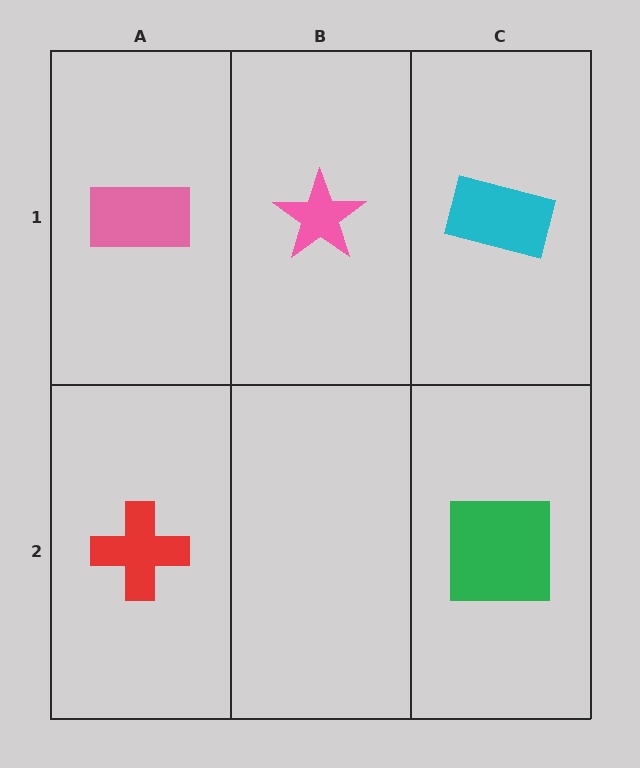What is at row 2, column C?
A green square.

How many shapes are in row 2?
2 shapes.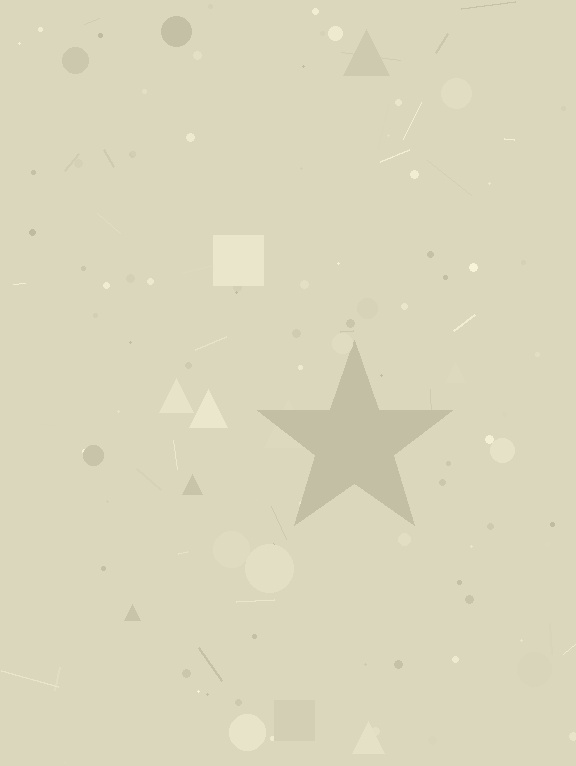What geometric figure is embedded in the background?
A star is embedded in the background.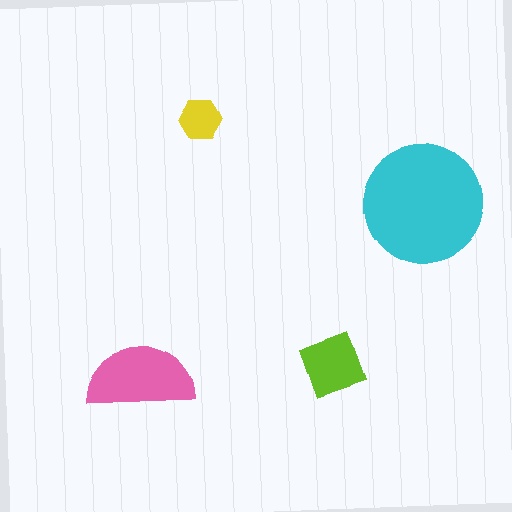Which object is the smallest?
The yellow hexagon.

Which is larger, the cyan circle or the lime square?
The cyan circle.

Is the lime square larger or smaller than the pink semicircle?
Smaller.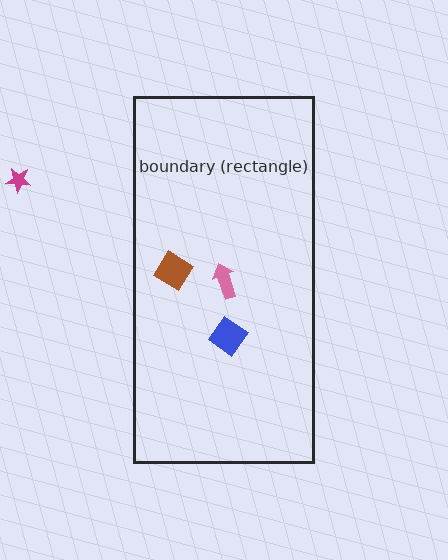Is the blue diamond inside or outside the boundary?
Inside.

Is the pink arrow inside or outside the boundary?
Inside.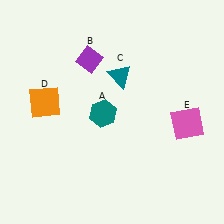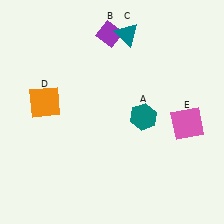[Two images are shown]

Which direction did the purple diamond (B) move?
The purple diamond (B) moved up.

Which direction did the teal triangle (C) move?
The teal triangle (C) moved up.